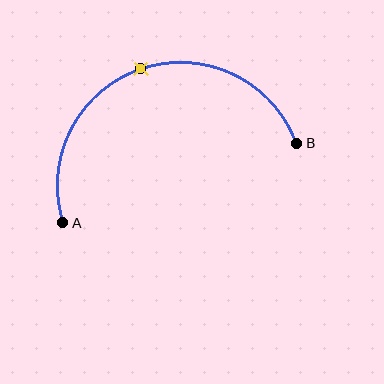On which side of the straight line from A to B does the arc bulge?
The arc bulges above the straight line connecting A and B.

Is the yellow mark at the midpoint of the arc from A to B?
Yes. The yellow mark lies on the arc at equal arc-length from both A and B — it is the arc midpoint.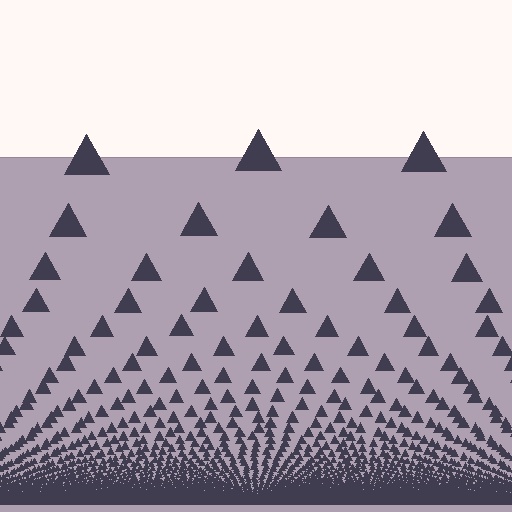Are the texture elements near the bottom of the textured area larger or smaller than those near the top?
Smaller. The gradient is inverted — elements near the bottom are smaller and denser.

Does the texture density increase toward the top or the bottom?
Density increases toward the bottom.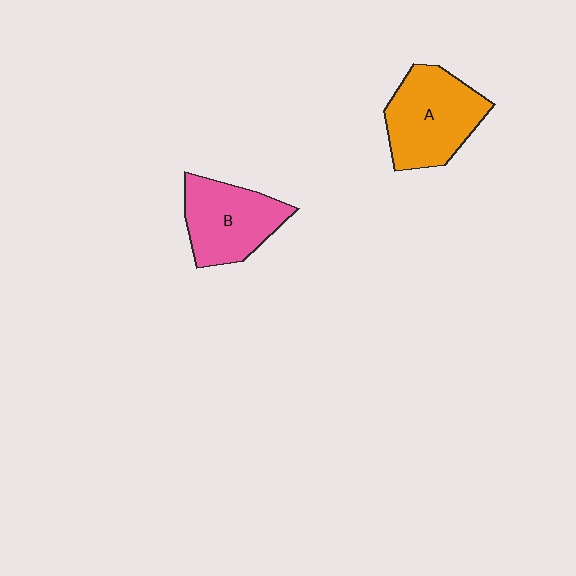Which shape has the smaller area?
Shape B (pink).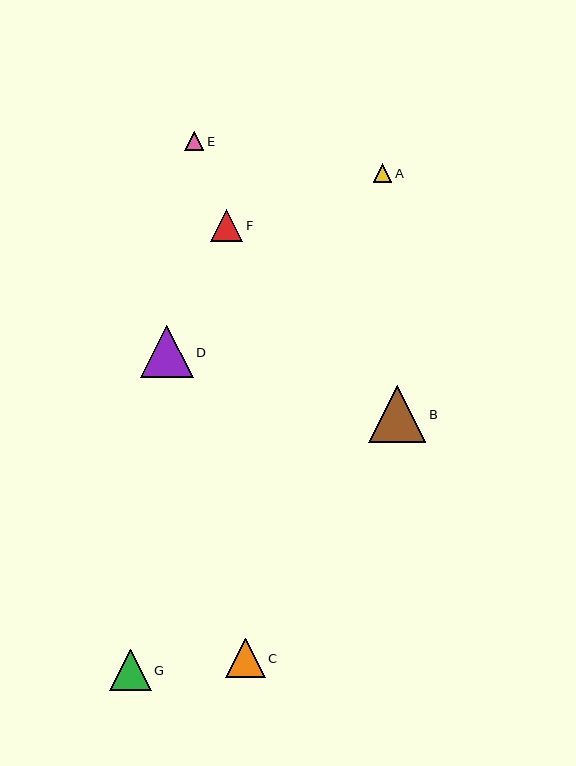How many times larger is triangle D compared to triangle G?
Triangle D is approximately 1.3 times the size of triangle G.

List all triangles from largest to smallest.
From largest to smallest: B, D, G, C, F, E, A.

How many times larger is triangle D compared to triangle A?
Triangle D is approximately 2.8 times the size of triangle A.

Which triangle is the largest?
Triangle B is the largest with a size of approximately 58 pixels.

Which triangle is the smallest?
Triangle A is the smallest with a size of approximately 19 pixels.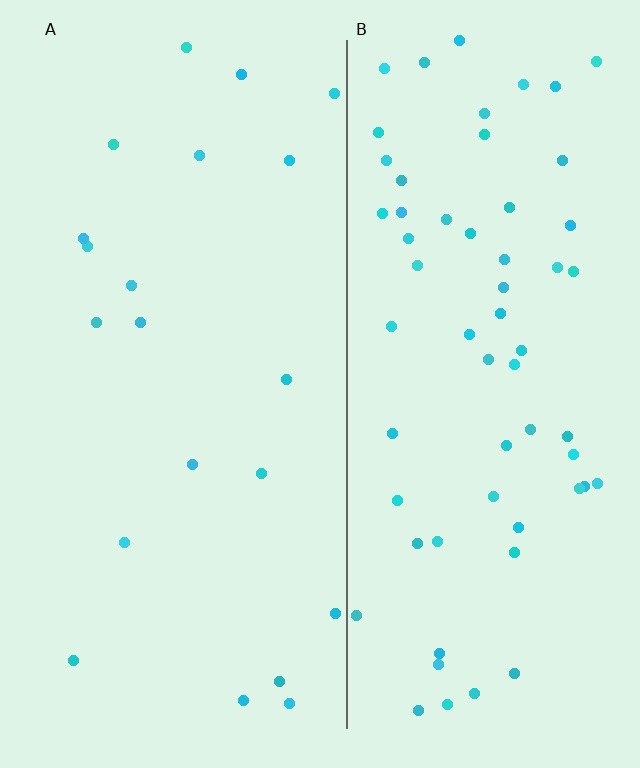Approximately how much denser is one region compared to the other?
Approximately 3.1× — region B over region A.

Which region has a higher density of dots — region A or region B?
B (the right).